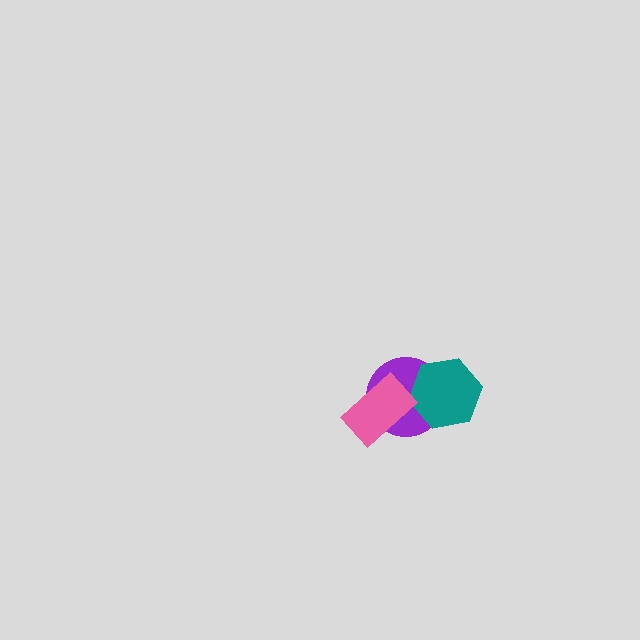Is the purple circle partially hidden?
Yes, it is partially covered by another shape.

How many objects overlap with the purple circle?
2 objects overlap with the purple circle.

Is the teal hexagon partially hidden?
No, no other shape covers it.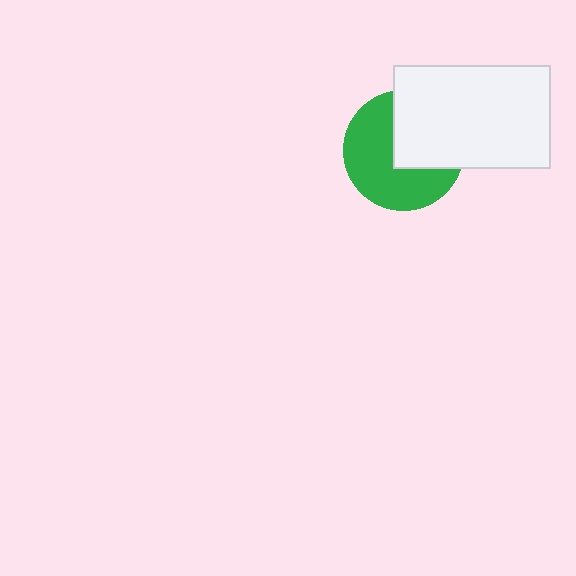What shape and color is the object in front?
The object in front is a white rectangle.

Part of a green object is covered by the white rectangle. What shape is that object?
It is a circle.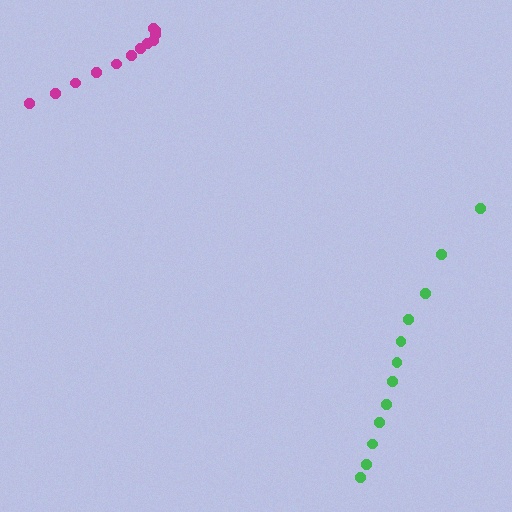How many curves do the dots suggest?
There are 2 distinct paths.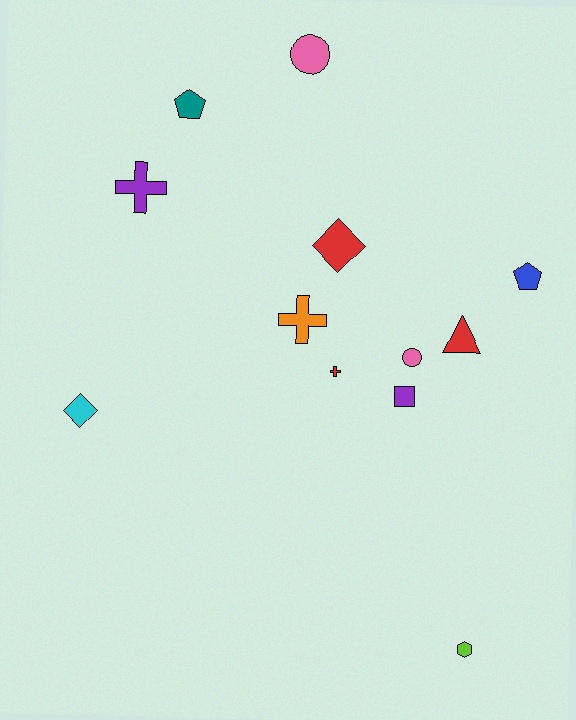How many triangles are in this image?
There is 1 triangle.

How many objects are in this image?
There are 12 objects.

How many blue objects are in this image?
There is 1 blue object.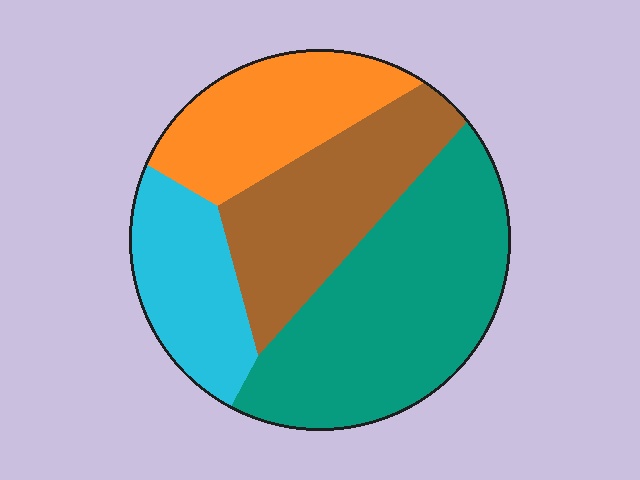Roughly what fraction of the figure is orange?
Orange takes up about one fifth (1/5) of the figure.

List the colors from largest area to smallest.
From largest to smallest: teal, brown, orange, cyan.